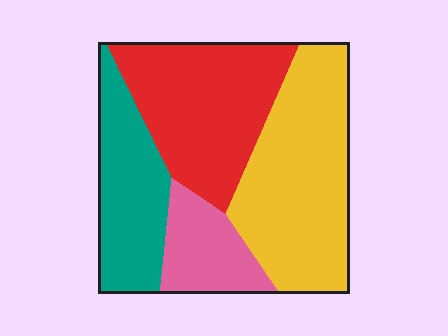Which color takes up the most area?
Yellow, at roughly 35%.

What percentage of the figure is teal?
Teal covers 21% of the figure.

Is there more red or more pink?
Red.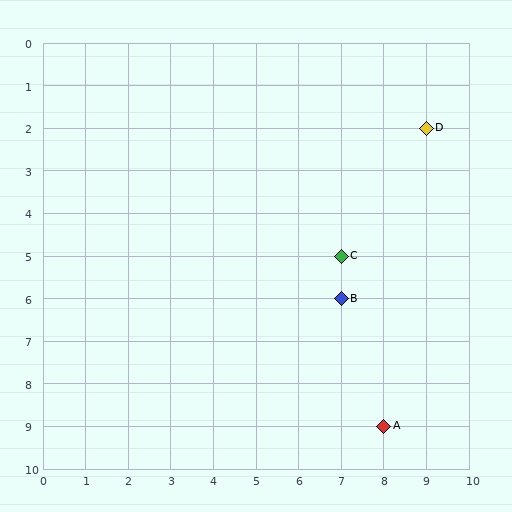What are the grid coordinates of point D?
Point D is at grid coordinates (9, 2).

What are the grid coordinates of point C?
Point C is at grid coordinates (7, 5).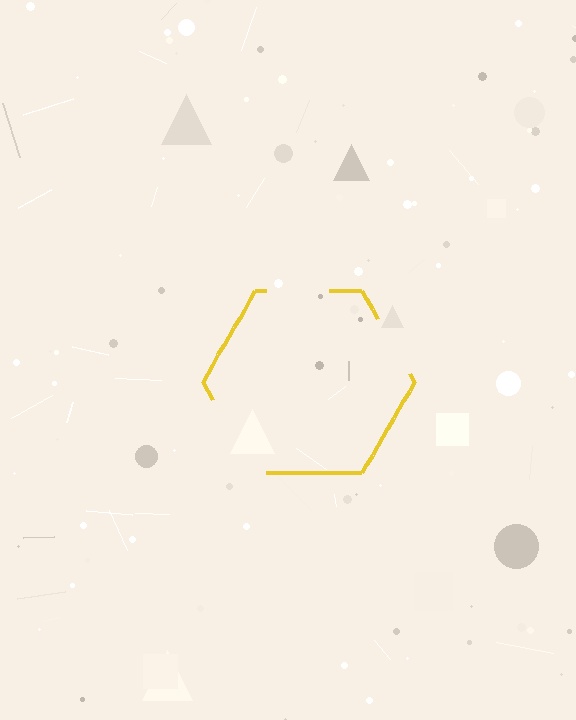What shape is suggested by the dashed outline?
The dashed outline suggests a hexagon.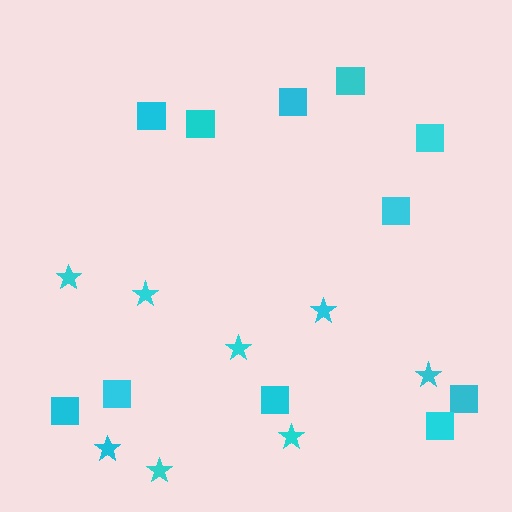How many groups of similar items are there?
There are 2 groups: one group of squares (11) and one group of stars (8).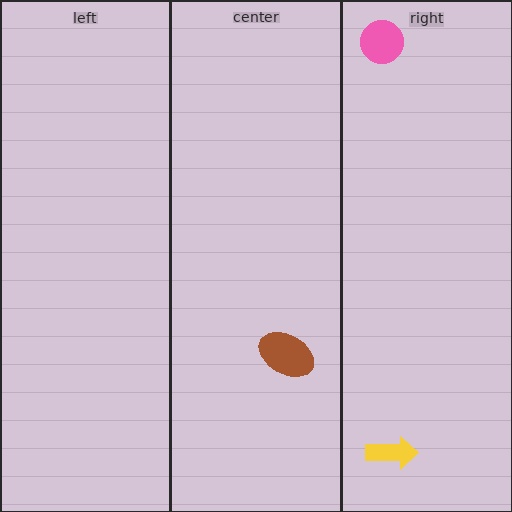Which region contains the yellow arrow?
The right region.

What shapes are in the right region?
The yellow arrow, the pink circle.